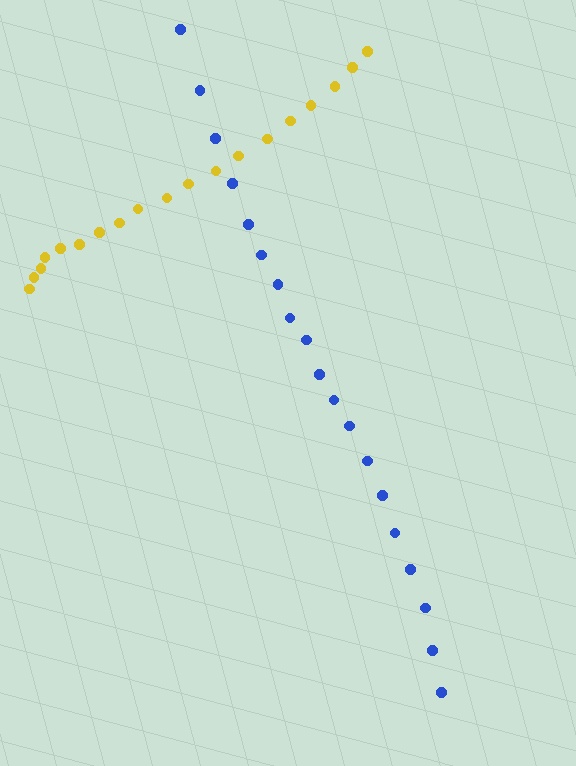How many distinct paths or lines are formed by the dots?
There are 2 distinct paths.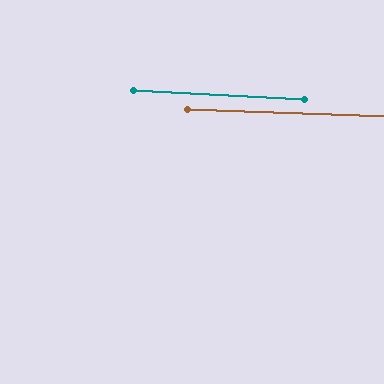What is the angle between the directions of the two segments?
Approximately 1 degree.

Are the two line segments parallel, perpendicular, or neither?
Parallel — their directions differ by only 0.8°.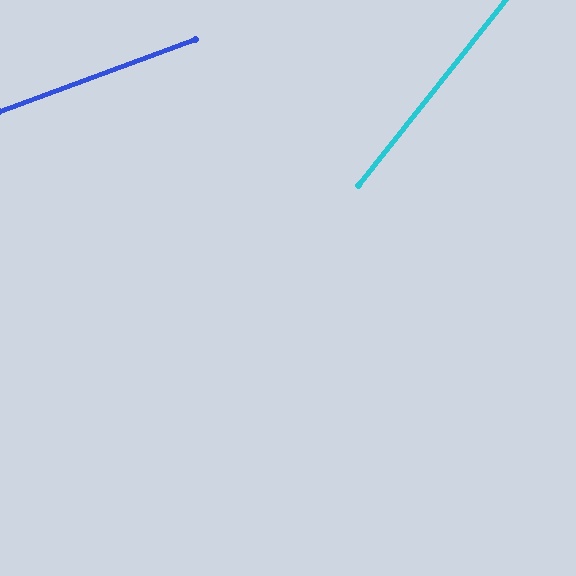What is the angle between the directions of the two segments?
Approximately 31 degrees.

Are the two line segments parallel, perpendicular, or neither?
Neither parallel nor perpendicular — they differ by about 31°.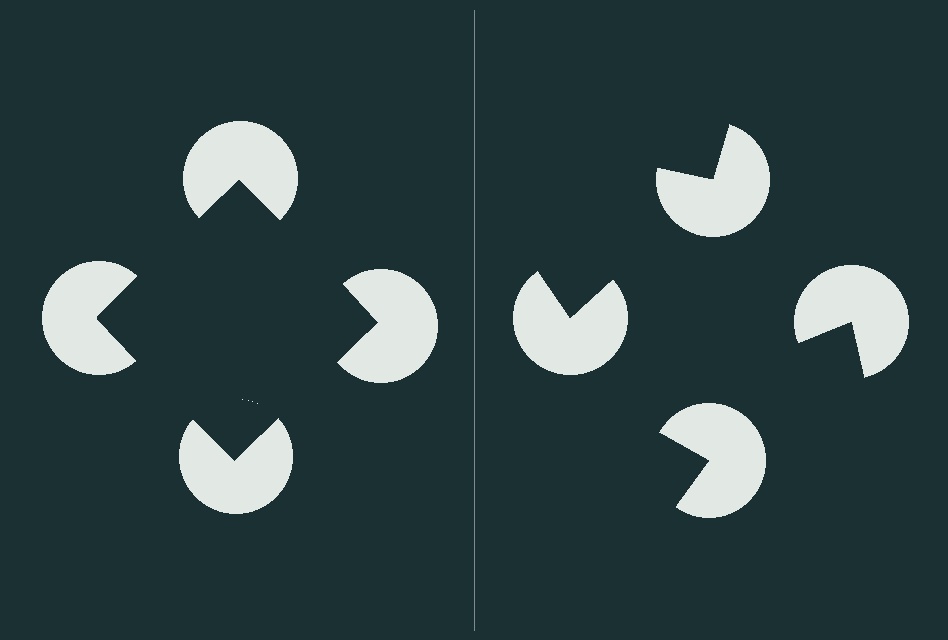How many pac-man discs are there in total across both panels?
8 — 4 on each side.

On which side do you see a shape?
An illusory square appears on the left side. On the right side the wedge cuts are rotated, so no coherent shape forms.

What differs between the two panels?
The pac-man discs are positioned identically on both sides; only the wedge orientations differ. On the left they align to a square; on the right they are misaligned.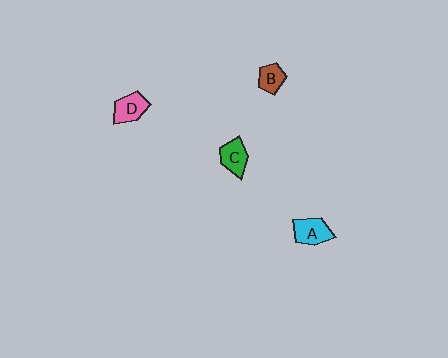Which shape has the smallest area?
Shape B (brown).